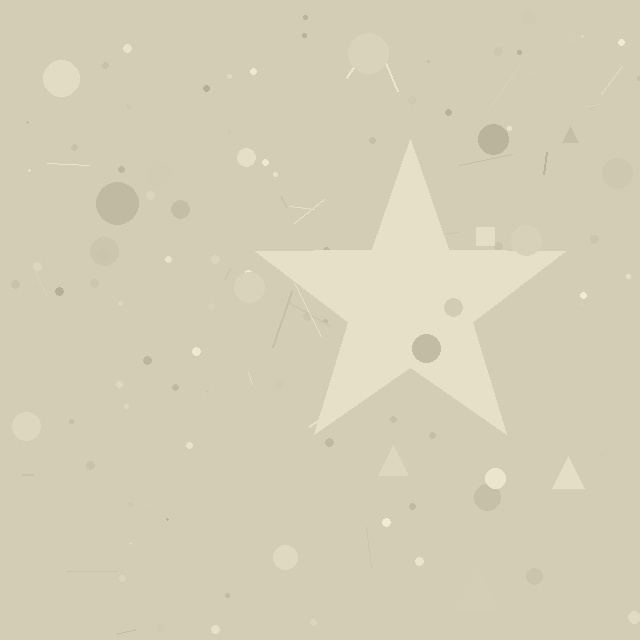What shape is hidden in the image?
A star is hidden in the image.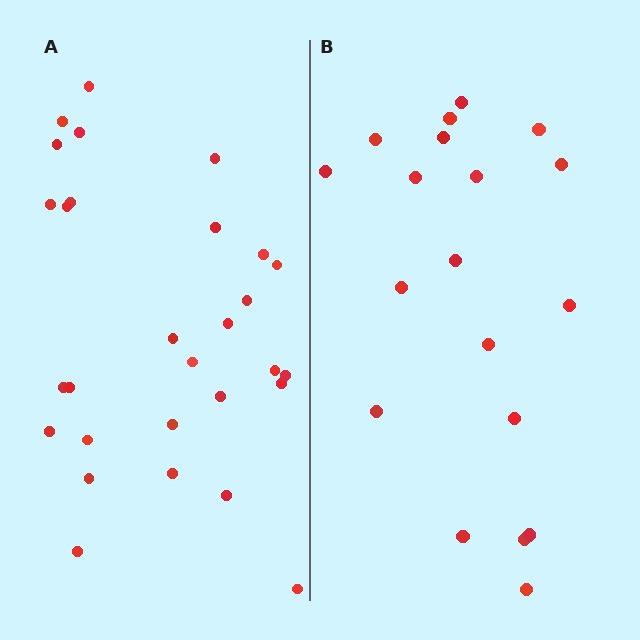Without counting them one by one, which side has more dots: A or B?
Region A (the left region) has more dots.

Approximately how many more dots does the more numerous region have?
Region A has roughly 10 or so more dots than region B.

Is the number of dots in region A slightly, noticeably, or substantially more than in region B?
Region A has substantially more. The ratio is roughly 1.5 to 1.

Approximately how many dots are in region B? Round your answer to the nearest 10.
About 20 dots. (The exact count is 19, which rounds to 20.)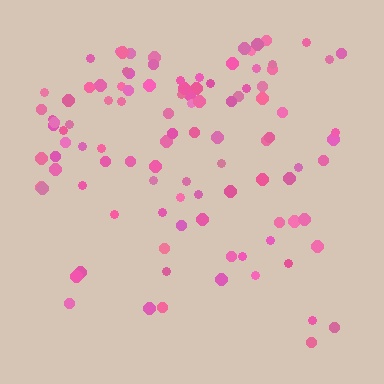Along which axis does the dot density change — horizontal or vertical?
Vertical.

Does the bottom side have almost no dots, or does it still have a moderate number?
Still a moderate number, just noticeably fewer than the top.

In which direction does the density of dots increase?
From bottom to top, with the top side densest.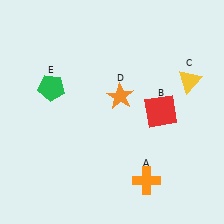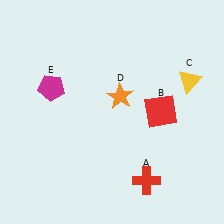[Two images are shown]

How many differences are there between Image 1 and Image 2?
There are 2 differences between the two images.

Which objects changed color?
A changed from orange to red. E changed from green to magenta.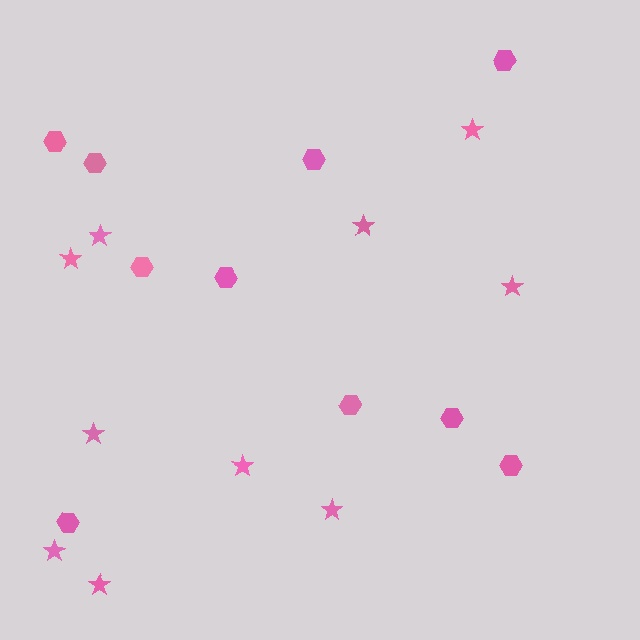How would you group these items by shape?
There are 2 groups: one group of hexagons (10) and one group of stars (10).